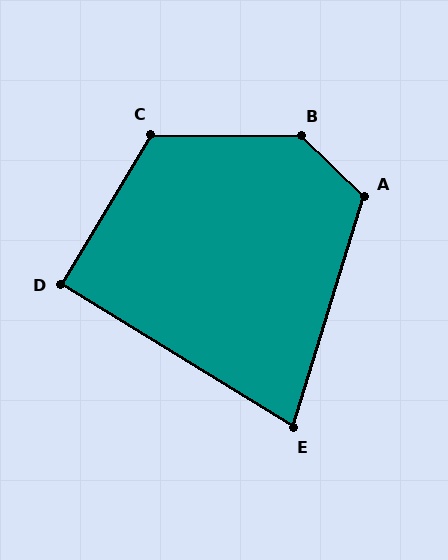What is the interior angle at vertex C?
Approximately 120 degrees (obtuse).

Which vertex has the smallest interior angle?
E, at approximately 75 degrees.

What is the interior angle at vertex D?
Approximately 91 degrees (approximately right).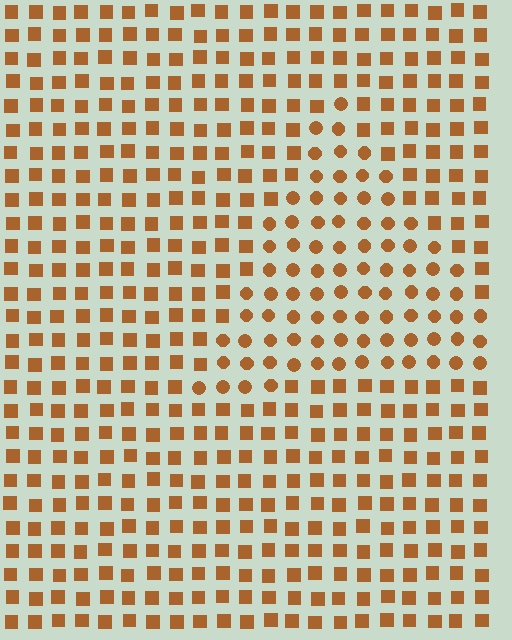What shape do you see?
I see a triangle.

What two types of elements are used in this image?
The image uses circles inside the triangle region and squares outside it.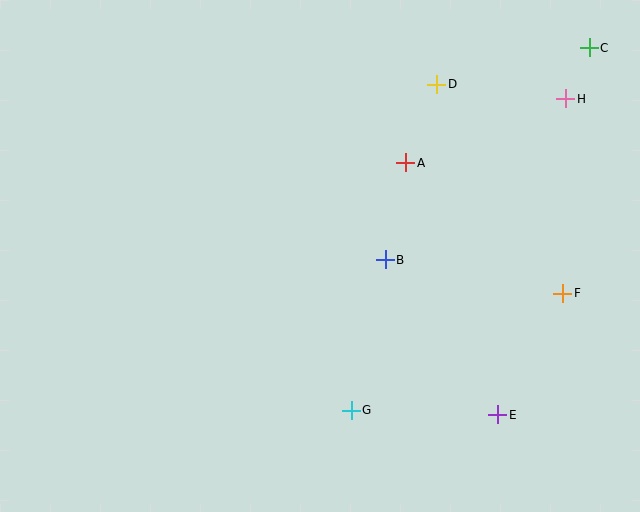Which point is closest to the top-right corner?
Point C is closest to the top-right corner.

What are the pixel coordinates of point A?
Point A is at (406, 163).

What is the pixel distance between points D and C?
The distance between D and C is 157 pixels.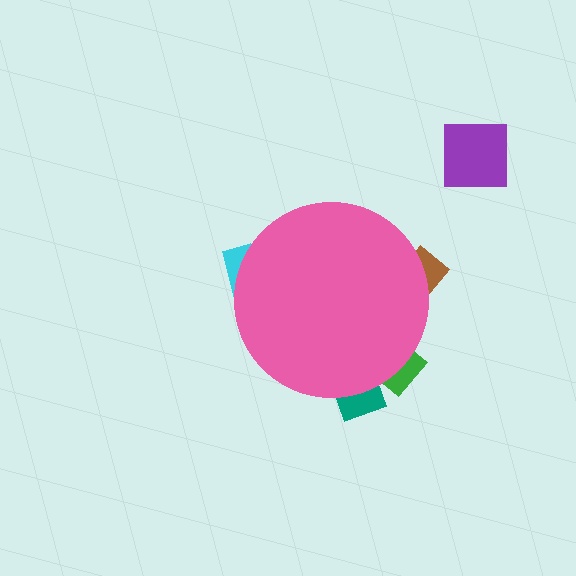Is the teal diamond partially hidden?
Yes, the teal diamond is partially hidden behind the pink circle.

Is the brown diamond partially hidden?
Yes, the brown diamond is partially hidden behind the pink circle.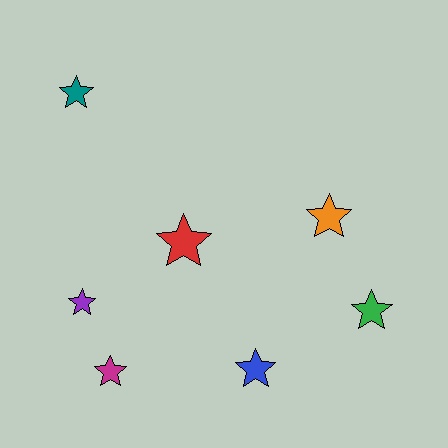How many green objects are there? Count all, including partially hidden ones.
There is 1 green object.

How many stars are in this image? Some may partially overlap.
There are 7 stars.